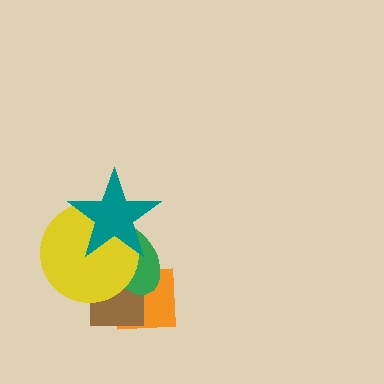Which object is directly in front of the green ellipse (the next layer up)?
The yellow circle is directly in front of the green ellipse.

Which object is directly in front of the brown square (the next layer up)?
The green ellipse is directly in front of the brown square.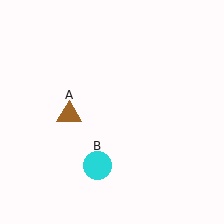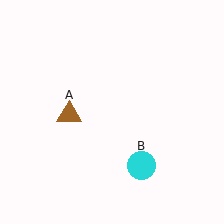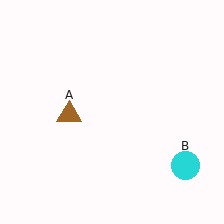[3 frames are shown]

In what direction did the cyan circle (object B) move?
The cyan circle (object B) moved right.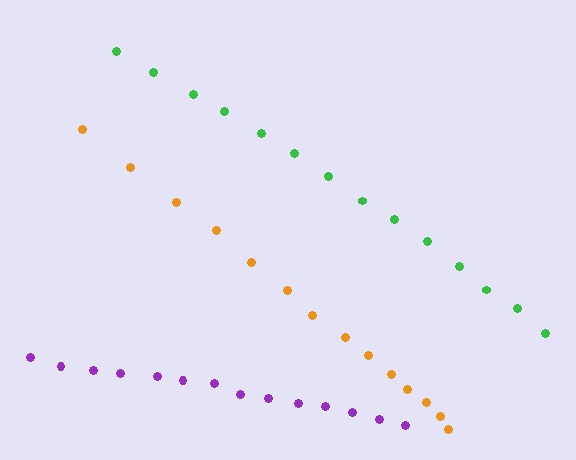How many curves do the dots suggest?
There are 3 distinct paths.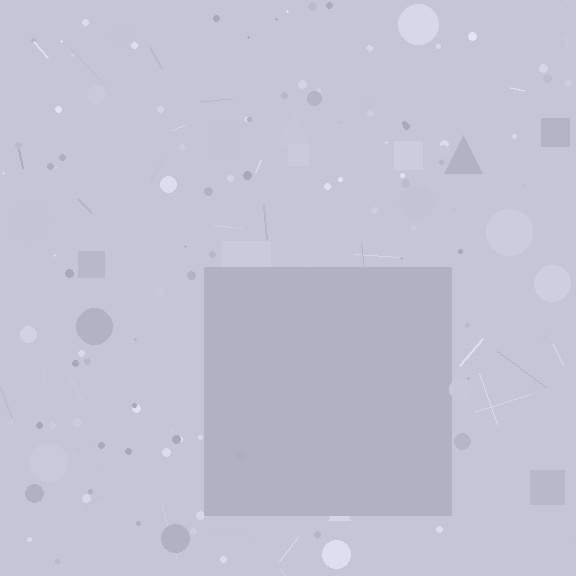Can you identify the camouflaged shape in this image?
The camouflaged shape is a square.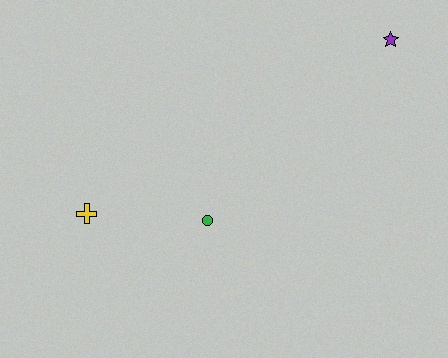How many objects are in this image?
There are 3 objects.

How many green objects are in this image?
There is 1 green object.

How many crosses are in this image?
There is 1 cross.